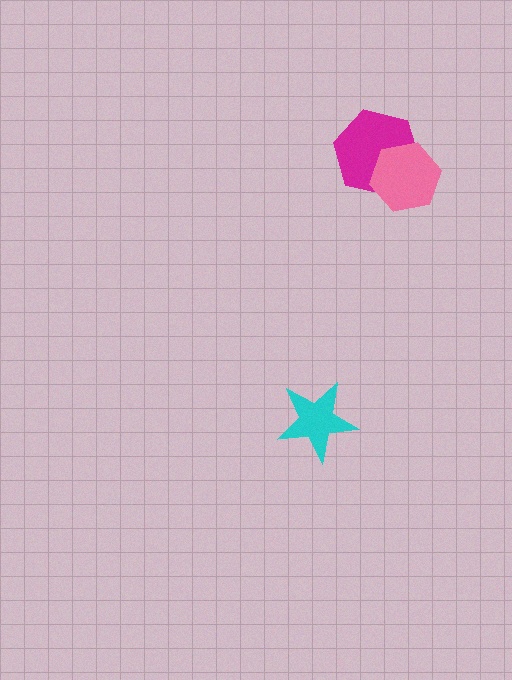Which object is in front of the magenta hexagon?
The pink hexagon is in front of the magenta hexagon.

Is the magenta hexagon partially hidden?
Yes, it is partially covered by another shape.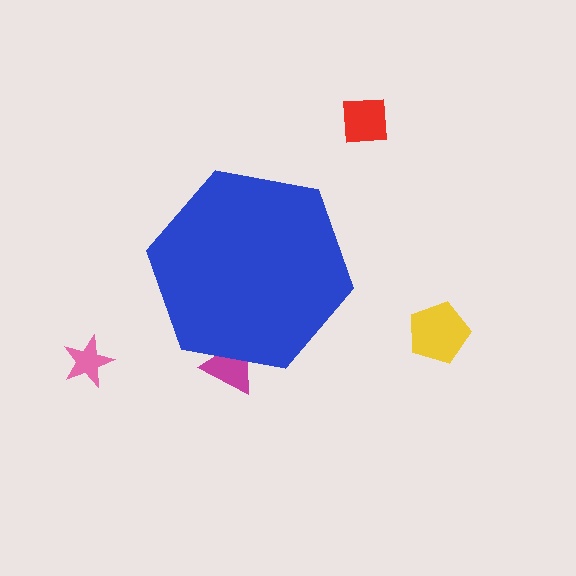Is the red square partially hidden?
No, the red square is fully visible.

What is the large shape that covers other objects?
A blue hexagon.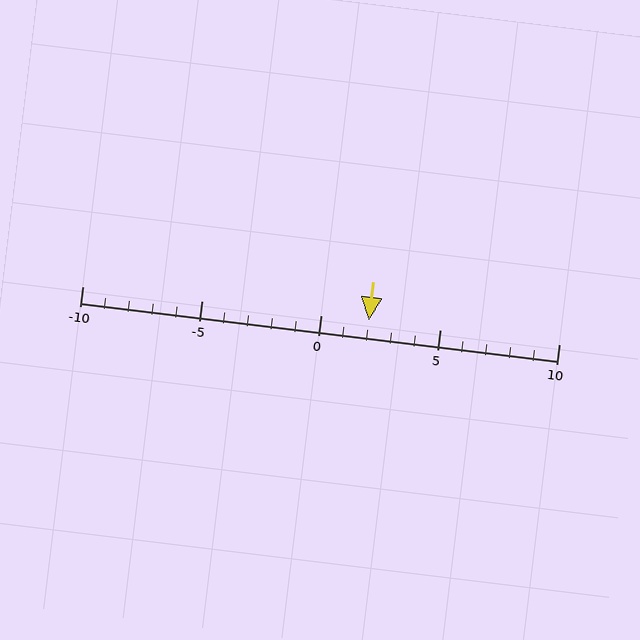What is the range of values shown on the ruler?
The ruler shows values from -10 to 10.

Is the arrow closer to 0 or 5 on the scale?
The arrow is closer to 0.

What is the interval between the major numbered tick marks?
The major tick marks are spaced 5 units apart.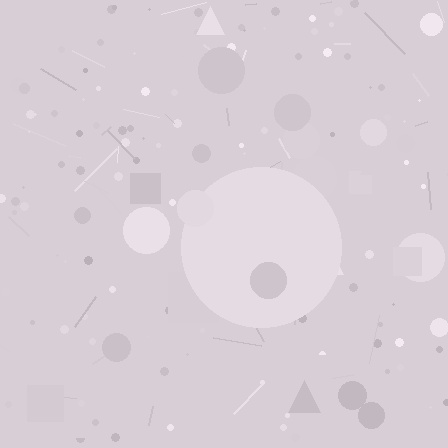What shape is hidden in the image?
A circle is hidden in the image.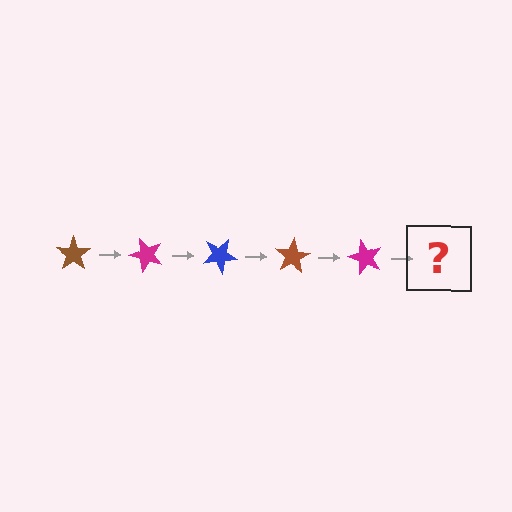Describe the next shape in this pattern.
It should be a blue star, rotated 250 degrees from the start.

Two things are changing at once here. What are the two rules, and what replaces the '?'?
The two rules are that it rotates 50 degrees each step and the color cycles through brown, magenta, and blue. The '?' should be a blue star, rotated 250 degrees from the start.